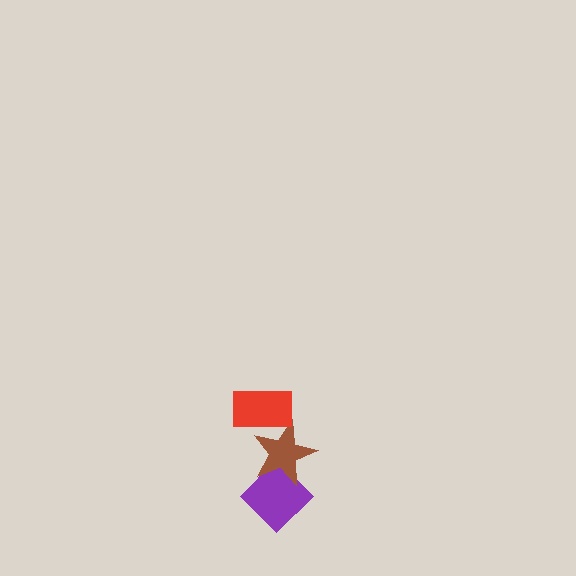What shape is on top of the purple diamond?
The brown star is on top of the purple diamond.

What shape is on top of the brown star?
The red rectangle is on top of the brown star.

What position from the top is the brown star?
The brown star is 2nd from the top.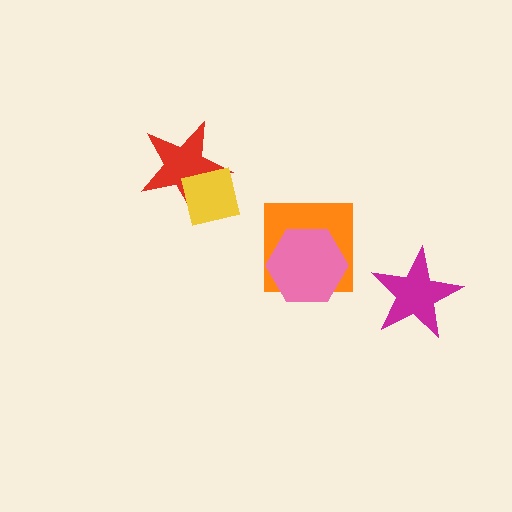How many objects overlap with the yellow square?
1 object overlaps with the yellow square.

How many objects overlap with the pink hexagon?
1 object overlaps with the pink hexagon.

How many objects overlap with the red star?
1 object overlaps with the red star.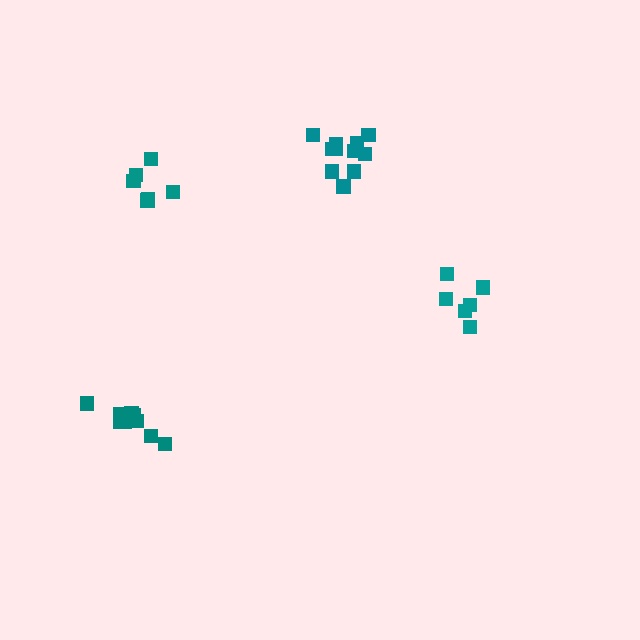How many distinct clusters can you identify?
There are 4 distinct clusters.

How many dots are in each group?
Group 1: 6 dots, Group 2: 9 dots, Group 3: 11 dots, Group 4: 6 dots (32 total).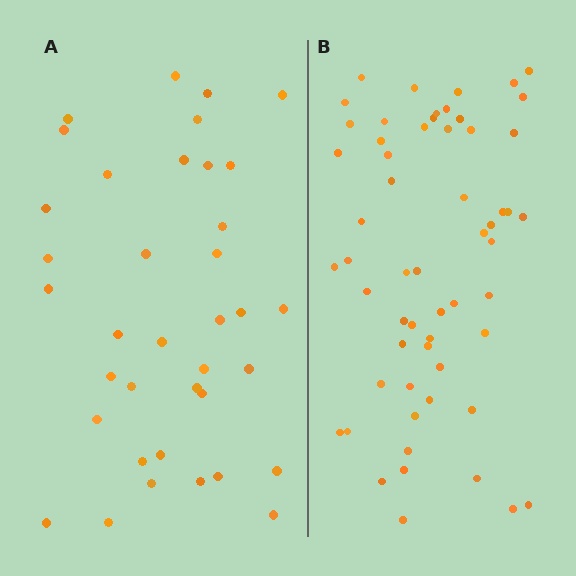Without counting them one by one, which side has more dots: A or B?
Region B (the right region) has more dots.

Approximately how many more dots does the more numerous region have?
Region B has approximately 20 more dots than region A.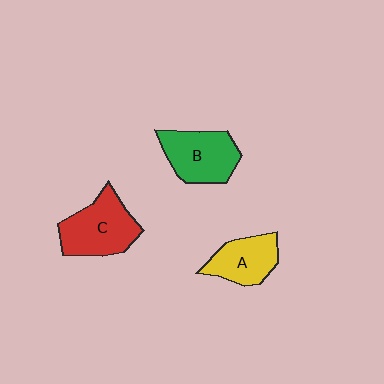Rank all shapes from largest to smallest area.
From largest to smallest: C (red), B (green), A (yellow).